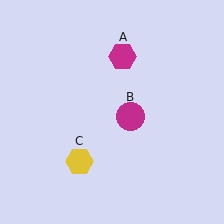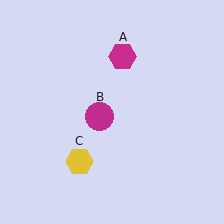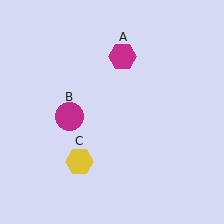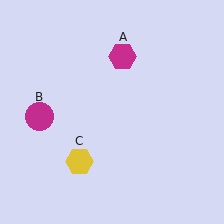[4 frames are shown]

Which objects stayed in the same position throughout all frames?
Magenta hexagon (object A) and yellow hexagon (object C) remained stationary.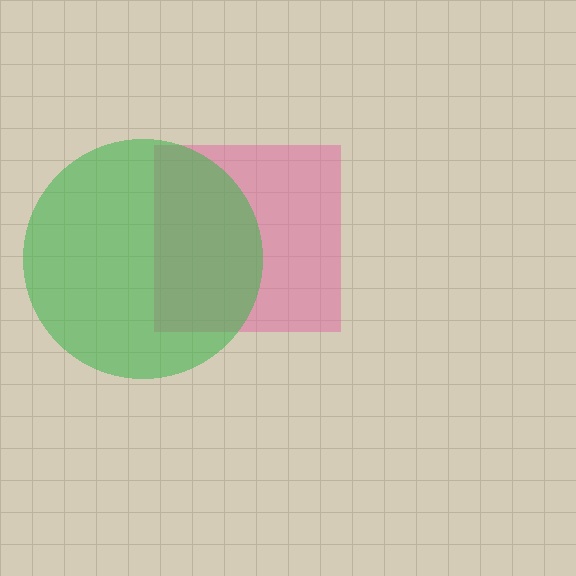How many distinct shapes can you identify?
There are 2 distinct shapes: a pink square, a green circle.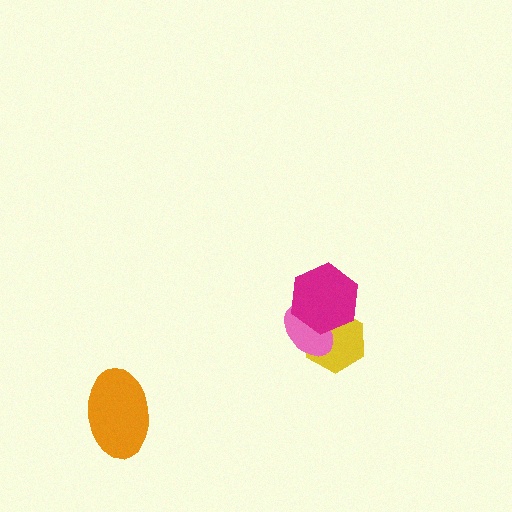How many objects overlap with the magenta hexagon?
2 objects overlap with the magenta hexagon.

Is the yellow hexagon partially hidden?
Yes, it is partially covered by another shape.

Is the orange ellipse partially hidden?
No, no other shape covers it.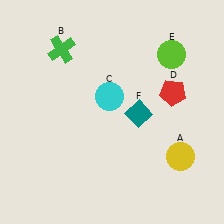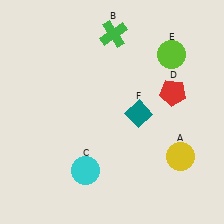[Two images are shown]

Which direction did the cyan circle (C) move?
The cyan circle (C) moved down.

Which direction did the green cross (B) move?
The green cross (B) moved right.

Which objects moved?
The objects that moved are: the green cross (B), the cyan circle (C).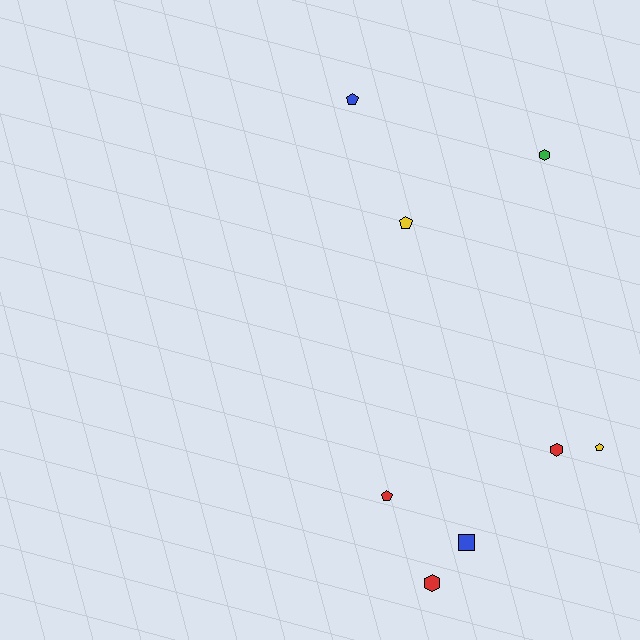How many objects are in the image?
There are 8 objects.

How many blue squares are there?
There is 1 blue square.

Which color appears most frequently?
Red, with 3 objects.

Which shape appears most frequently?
Pentagon, with 4 objects.